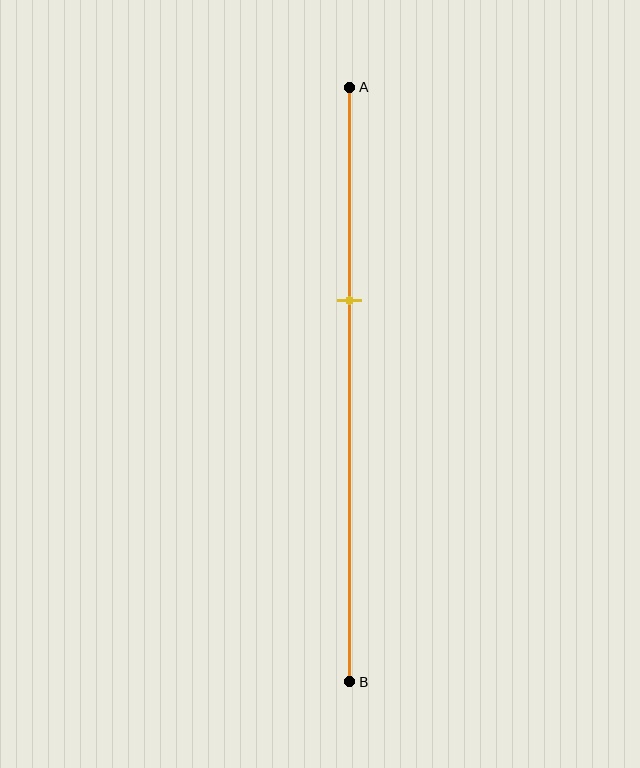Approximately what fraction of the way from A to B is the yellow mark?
The yellow mark is approximately 35% of the way from A to B.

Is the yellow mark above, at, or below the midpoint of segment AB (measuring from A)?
The yellow mark is above the midpoint of segment AB.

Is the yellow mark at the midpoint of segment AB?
No, the mark is at about 35% from A, not at the 50% midpoint.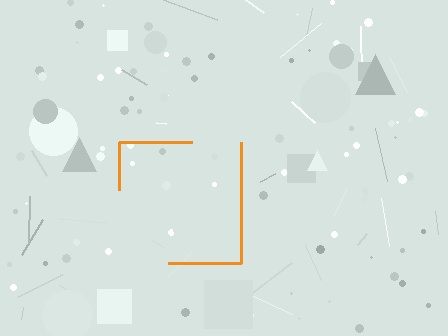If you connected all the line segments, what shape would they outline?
They would outline a square.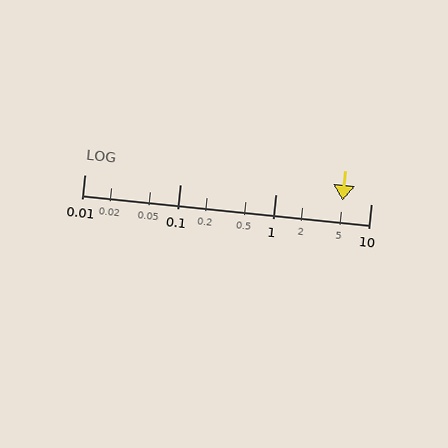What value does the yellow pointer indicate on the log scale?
The pointer indicates approximately 5.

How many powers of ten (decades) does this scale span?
The scale spans 3 decades, from 0.01 to 10.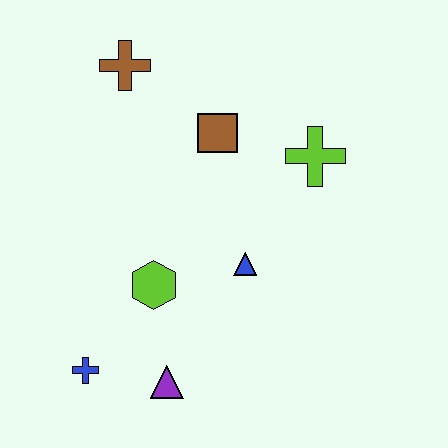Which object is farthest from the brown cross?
The purple triangle is farthest from the brown cross.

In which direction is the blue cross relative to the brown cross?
The blue cross is below the brown cross.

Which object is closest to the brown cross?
The brown square is closest to the brown cross.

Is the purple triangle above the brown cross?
No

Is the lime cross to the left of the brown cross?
No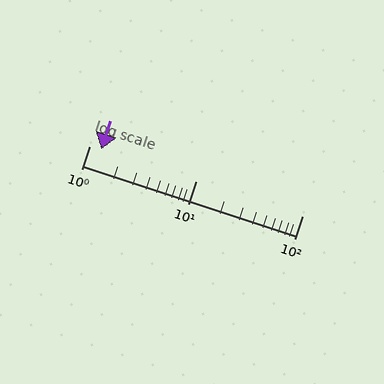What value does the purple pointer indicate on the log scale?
The pointer indicates approximately 1.3.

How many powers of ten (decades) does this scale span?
The scale spans 2 decades, from 1 to 100.